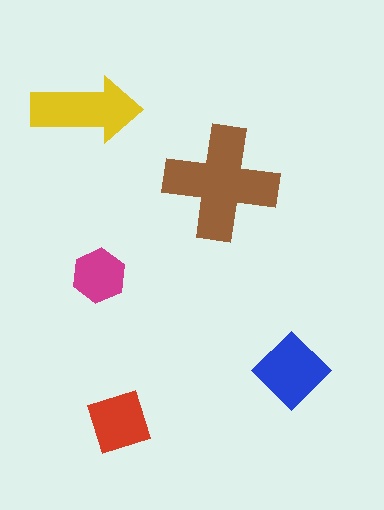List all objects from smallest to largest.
The magenta hexagon, the red square, the blue diamond, the yellow arrow, the brown cross.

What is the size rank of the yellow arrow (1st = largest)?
2nd.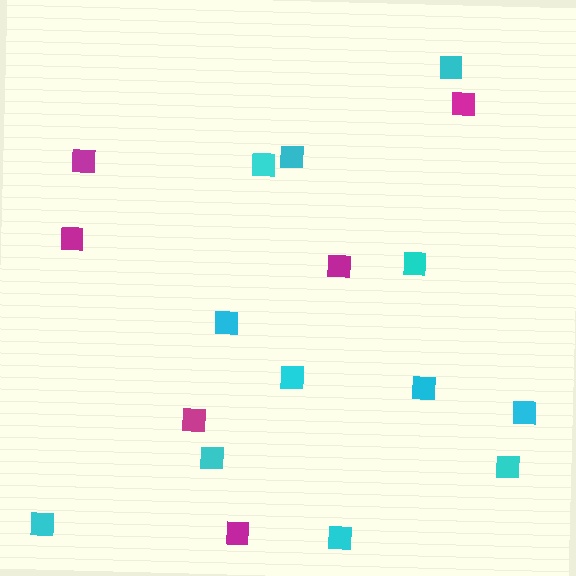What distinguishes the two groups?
There are 2 groups: one group of magenta squares (6) and one group of cyan squares (12).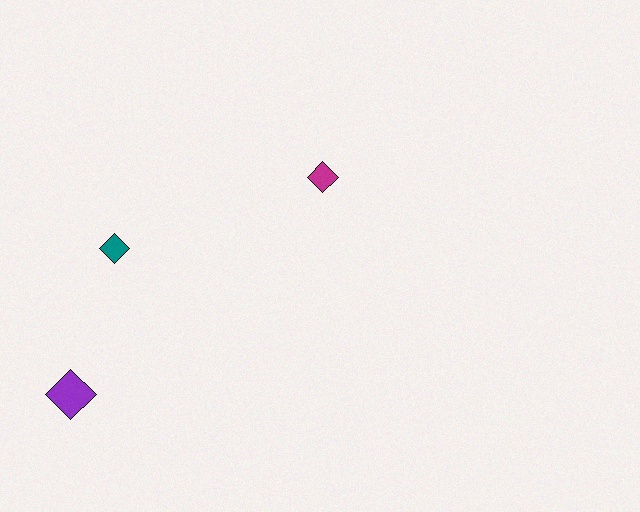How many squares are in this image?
There are no squares.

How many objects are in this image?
There are 3 objects.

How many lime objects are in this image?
There are no lime objects.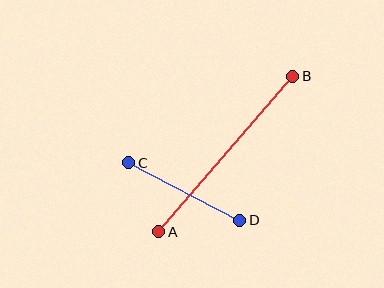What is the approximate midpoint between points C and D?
The midpoint is at approximately (184, 191) pixels.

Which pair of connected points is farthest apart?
Points A and B are farthest apart.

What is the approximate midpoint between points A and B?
The midpoint is at approximately (226, 154) pixels.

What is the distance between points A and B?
The distance is approximately 206 pixels.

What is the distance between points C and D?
The distance is approximately 125 pixels.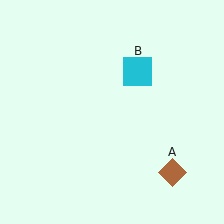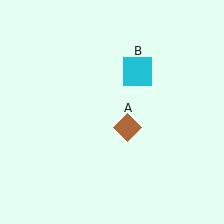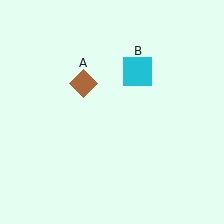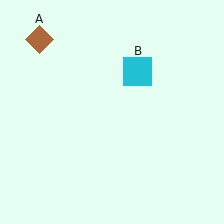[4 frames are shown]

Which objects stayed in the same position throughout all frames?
Cyan square (object B) remained stationary.